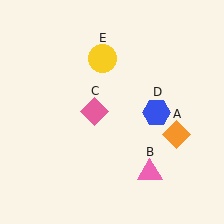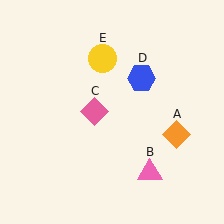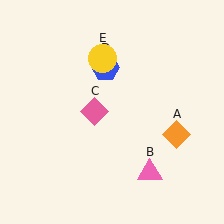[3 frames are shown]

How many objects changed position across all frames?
1 object changed position: blue hexagon (object D).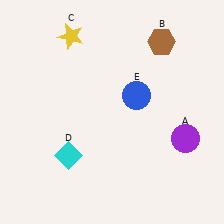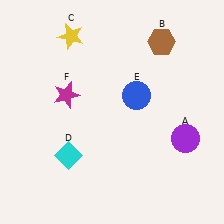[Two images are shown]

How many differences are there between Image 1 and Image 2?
There is 1 difference between the two images.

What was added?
A magenta star (F) was added in Image 2.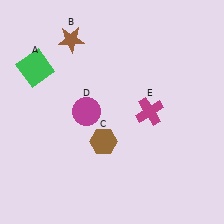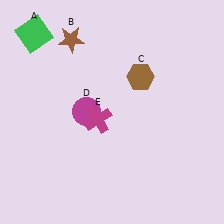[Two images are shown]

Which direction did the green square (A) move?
The green square (A) moved up.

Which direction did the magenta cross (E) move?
The magenta cross (E) moved left.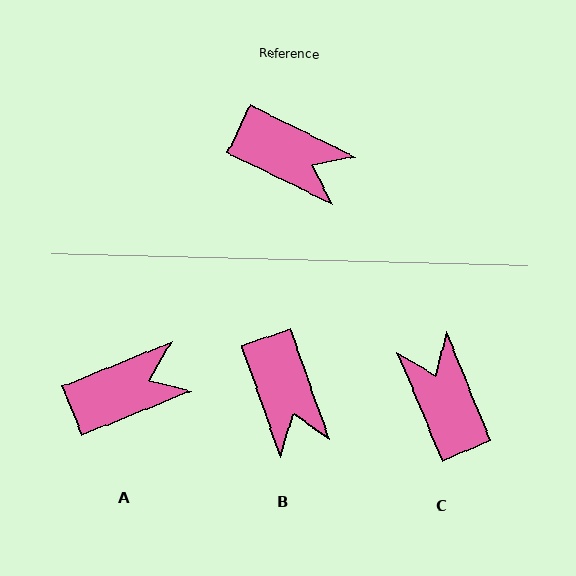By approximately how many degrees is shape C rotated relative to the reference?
Approximately 139 degrees counter-clockwise.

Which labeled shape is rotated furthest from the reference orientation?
C, about 139 degrees away.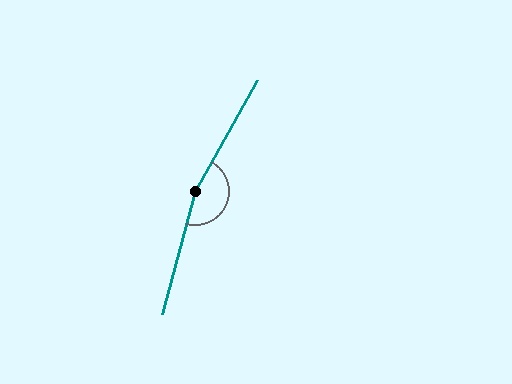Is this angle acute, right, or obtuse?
It is obtuse.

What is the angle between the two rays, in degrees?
Approximately 165 degrees.